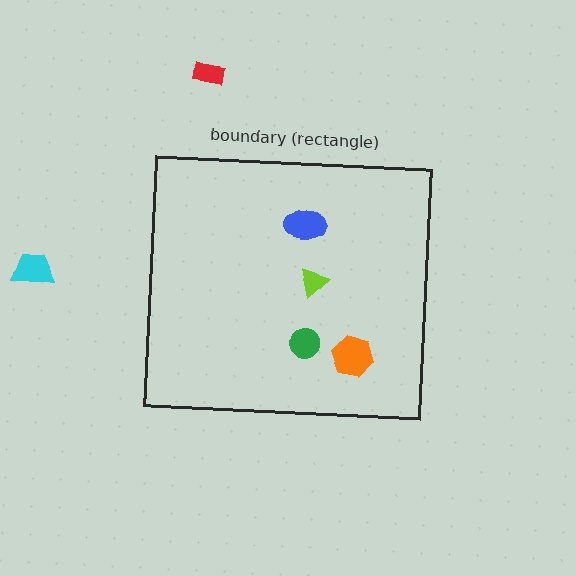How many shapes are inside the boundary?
4 inside, 2 outside.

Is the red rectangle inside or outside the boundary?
Outside.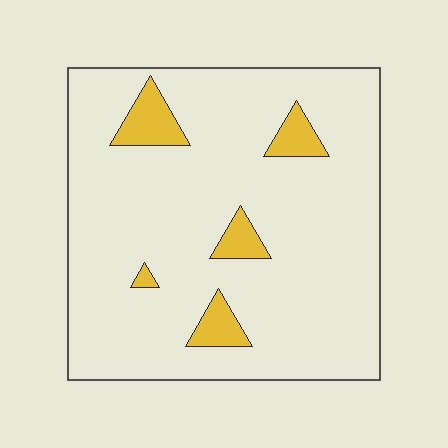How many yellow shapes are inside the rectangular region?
5.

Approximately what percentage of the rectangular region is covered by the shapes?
Approximately 10%.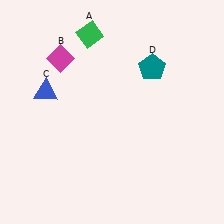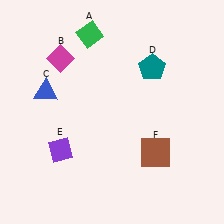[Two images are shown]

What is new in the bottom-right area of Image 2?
A brown square (F) was added in the bottom-right area of Image 2.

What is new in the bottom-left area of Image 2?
A purple diamond (E) was added in the bottom-left area of Image 2.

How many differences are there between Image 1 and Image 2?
There are 2 differences between the two images.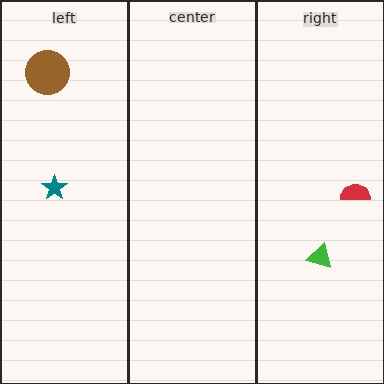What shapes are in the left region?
The teal star, the brown circle.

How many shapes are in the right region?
2.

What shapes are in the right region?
The green triangle, the red semicircle.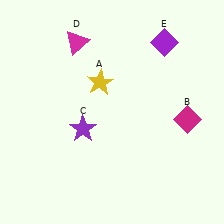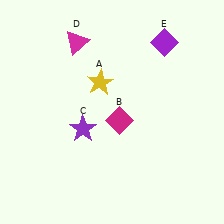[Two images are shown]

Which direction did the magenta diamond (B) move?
The magenta diamond (B) moved left.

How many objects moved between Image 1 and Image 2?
1 object moved between the two images.